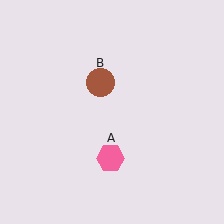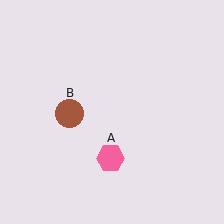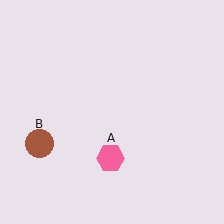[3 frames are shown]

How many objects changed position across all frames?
1 object changed position: brown circle (object B).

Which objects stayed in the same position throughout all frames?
Pink hexagon (object A) remained stationary.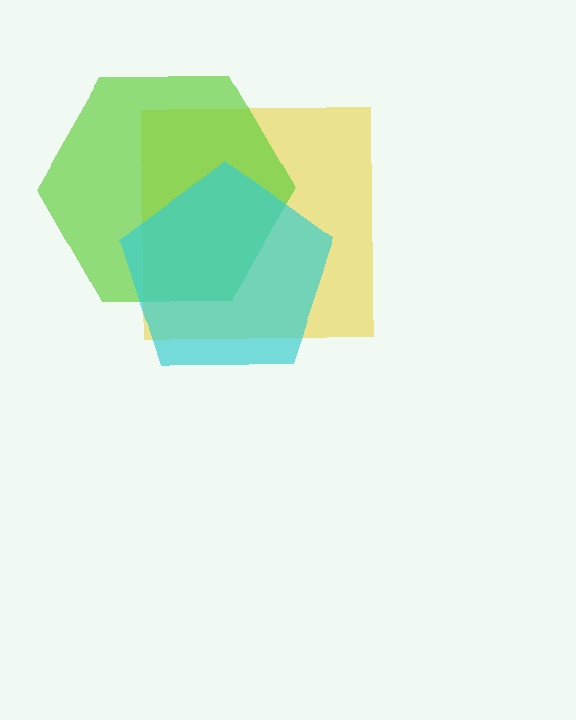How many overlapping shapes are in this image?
There are 3 overlapping shapes in the image.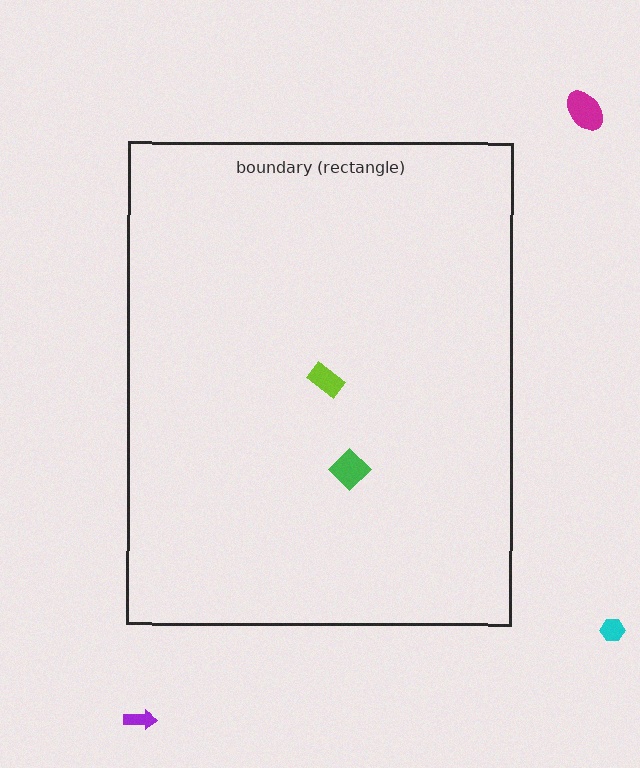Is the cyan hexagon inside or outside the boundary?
Outside.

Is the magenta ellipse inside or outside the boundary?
Outside.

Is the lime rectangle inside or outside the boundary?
Inside.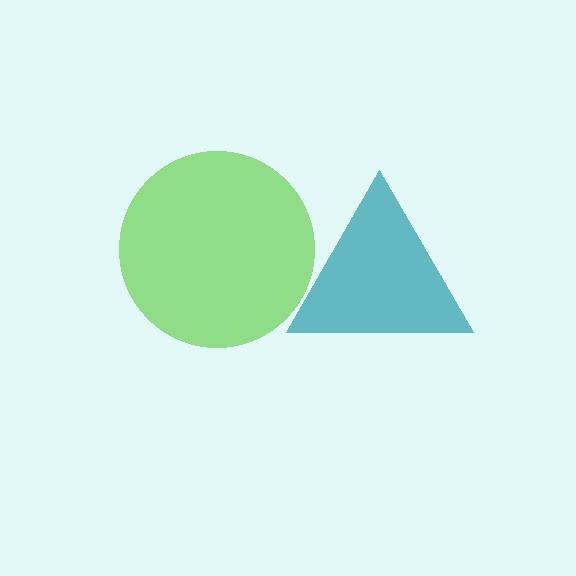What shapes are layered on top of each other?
The layered shapes are: a teal triangle, a lime circle.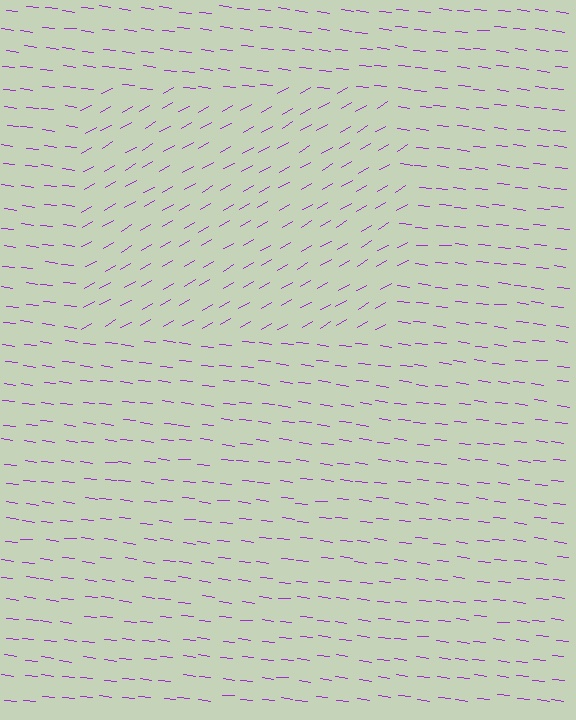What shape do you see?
I see a rectangle.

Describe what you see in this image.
The image is filled with small purple line segments. A rectangle region in the image has lines oriented differently from the surrounding lines, creating a visible texture boundary.